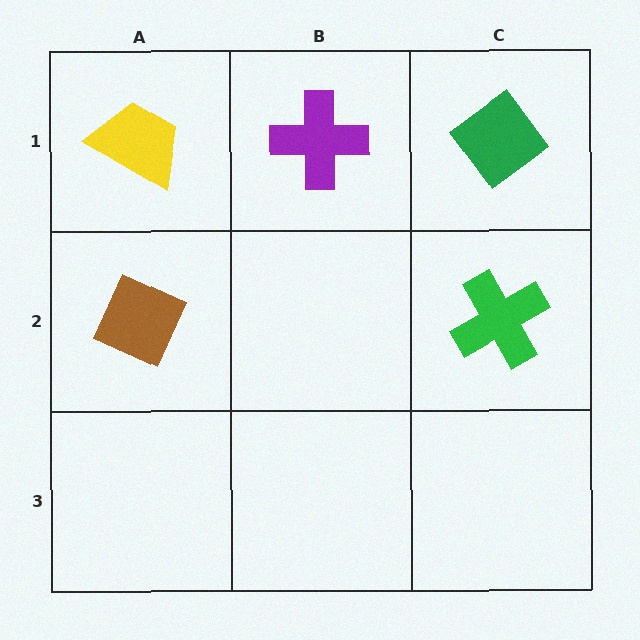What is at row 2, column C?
A green cross.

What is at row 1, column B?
A purple cross.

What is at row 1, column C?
A green diamond.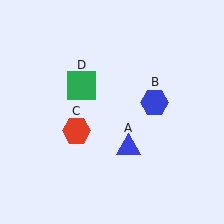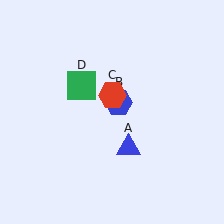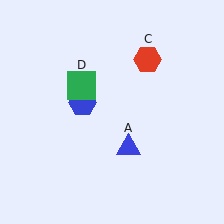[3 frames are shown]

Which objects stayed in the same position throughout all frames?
Blue triangle (object A) and green square (object D) remained stationary.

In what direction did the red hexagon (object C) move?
The red hexagon (object C) moved up and to the right.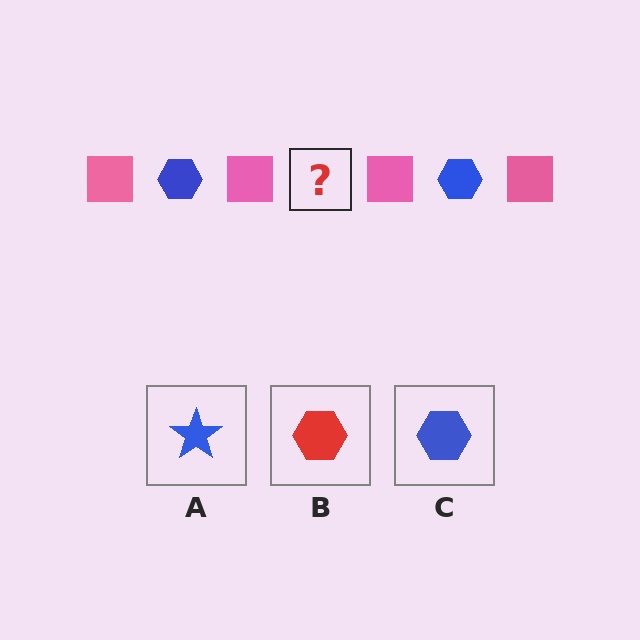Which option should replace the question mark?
Option C.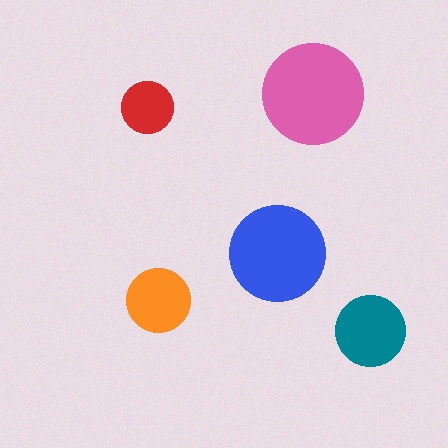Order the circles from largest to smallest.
the pink one, the blue one, the teal one, the orange one, the red one.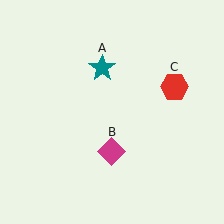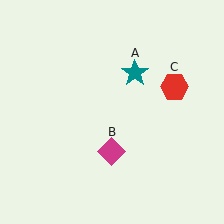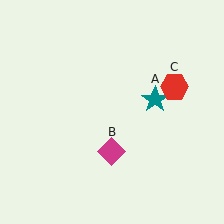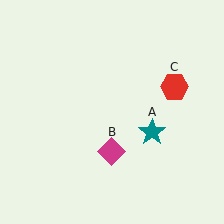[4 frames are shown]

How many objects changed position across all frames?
1 object changed position: teal star (object A).